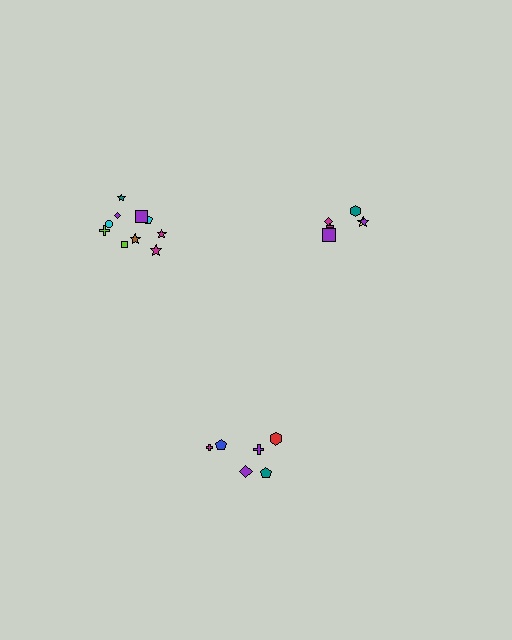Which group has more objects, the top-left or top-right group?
The top-left group.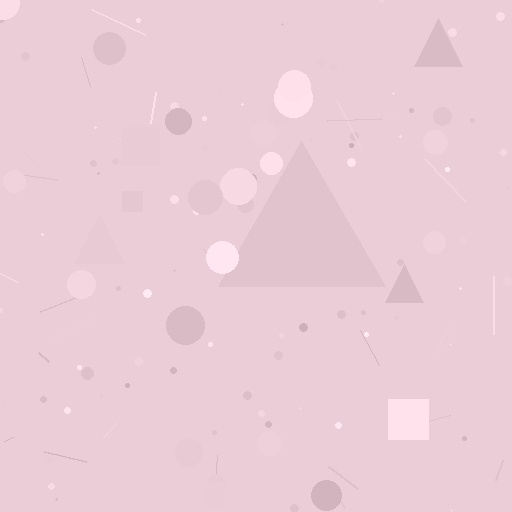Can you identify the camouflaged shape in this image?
The camouflaged shape is a triangle.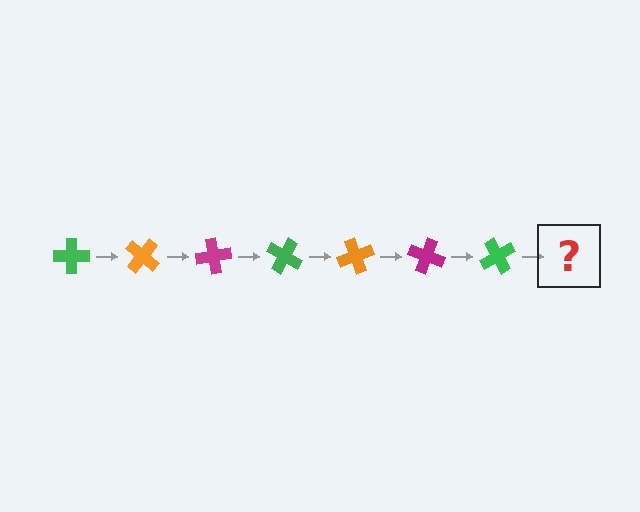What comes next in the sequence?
The next element should be an orange cross, rotated 280 degrees from the start.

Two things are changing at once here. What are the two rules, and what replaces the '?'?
The two rules are that it rotates 40 degrees each step and the color cycles through green, orange, and magenta. The '?' should be an orange cross, rotated 280 degrees from the start.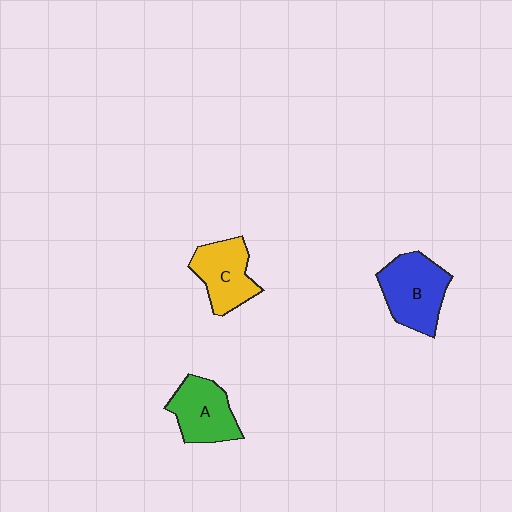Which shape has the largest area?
Shape B (blue).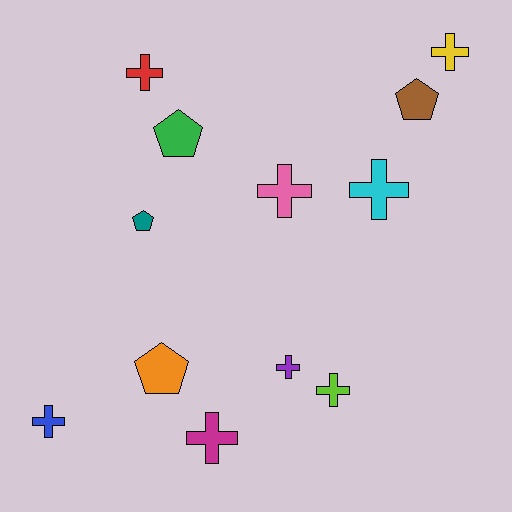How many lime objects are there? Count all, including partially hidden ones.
There is 1 lime object.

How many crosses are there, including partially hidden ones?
There are 8 crosses.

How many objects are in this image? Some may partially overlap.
There are 12 objects.